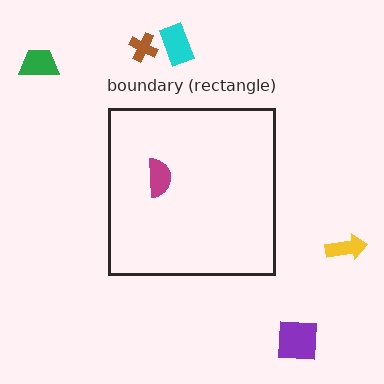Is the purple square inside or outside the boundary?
Outside.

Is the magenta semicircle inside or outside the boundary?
Inside.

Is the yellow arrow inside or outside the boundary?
Outside.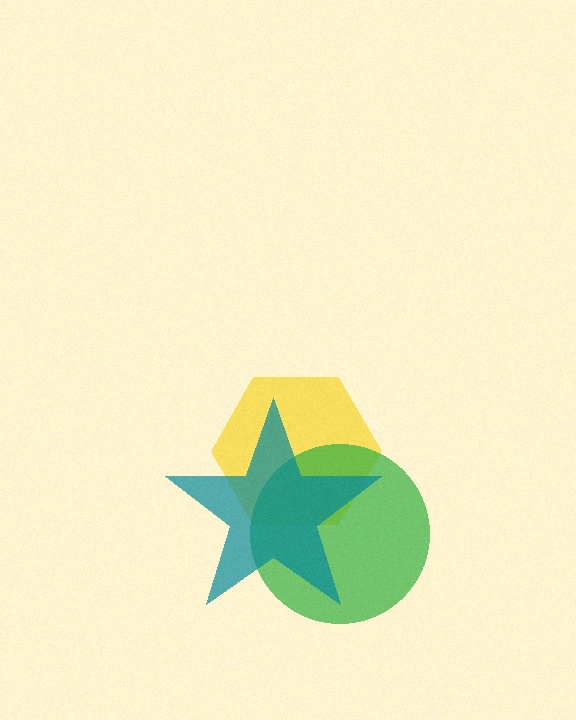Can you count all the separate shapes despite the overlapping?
Yes, there are 3 separate shapes.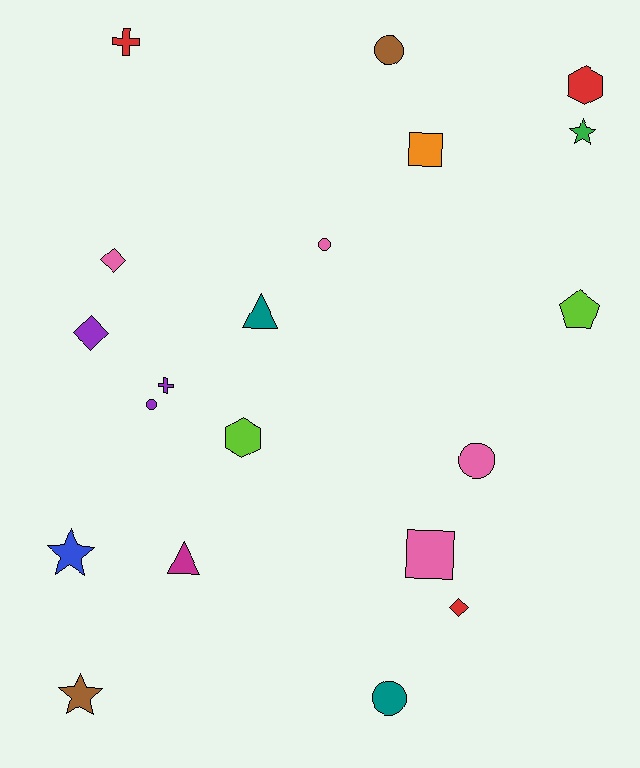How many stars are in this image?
There are 3 stars.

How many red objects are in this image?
There are 3 red objects.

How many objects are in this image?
There are 20 objects.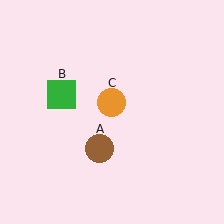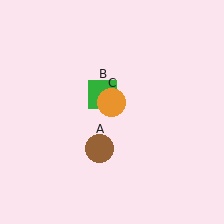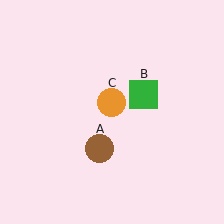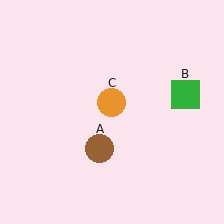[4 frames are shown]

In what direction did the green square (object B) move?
The green square (object B) moved right.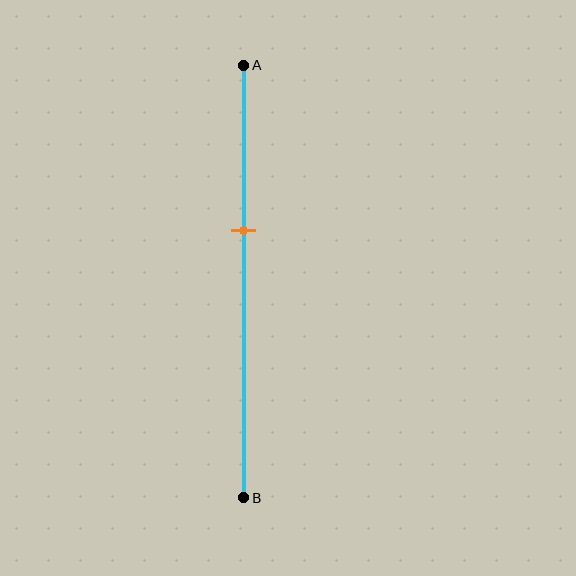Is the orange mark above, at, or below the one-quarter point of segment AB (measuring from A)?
The orange mark is below the one-quarter point of segment AB.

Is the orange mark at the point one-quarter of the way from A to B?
No, the mark is at about 40% from A, not at the 25% one-quarter point.